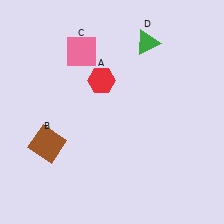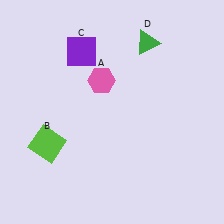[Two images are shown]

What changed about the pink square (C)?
In Image 1, C is pink. In Image 2, it changed to purple.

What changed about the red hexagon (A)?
In Image 1, A is red. In Image 2, it changed to pink.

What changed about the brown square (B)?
In Image 1, B is brown. In Image 2, it changed to lime.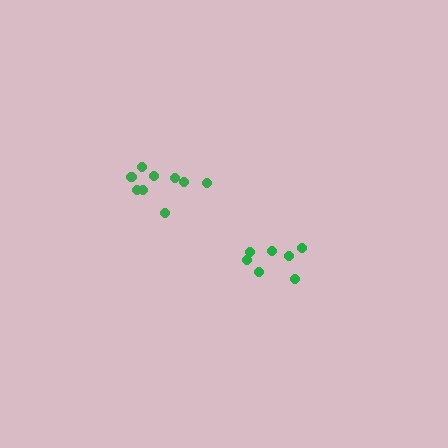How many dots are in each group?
Group 1: 9 dots, Group 2: 7 dots (16 total).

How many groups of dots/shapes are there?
There are 2 groups.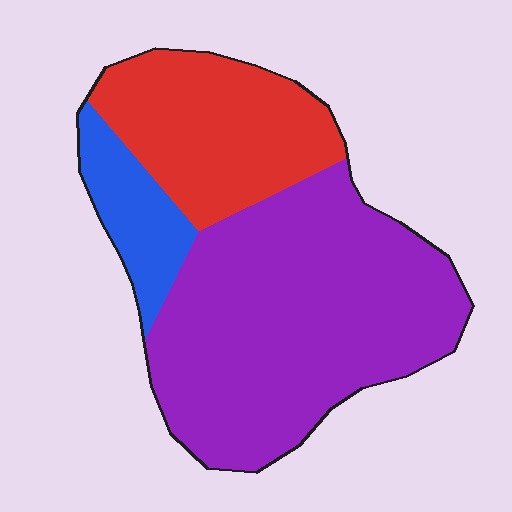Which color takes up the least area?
Blue, at roughly 10%.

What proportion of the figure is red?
Red covers about 30% of the figure.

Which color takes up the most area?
Purple, at roughly 60%.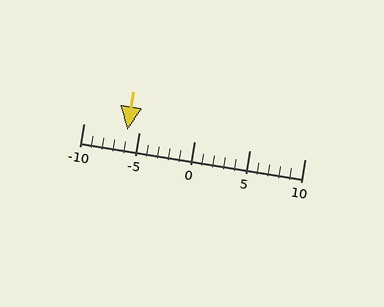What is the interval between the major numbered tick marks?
The major tick marks are spaced 5 units apart.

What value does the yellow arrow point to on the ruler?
The yellow arrow points to approximately -6.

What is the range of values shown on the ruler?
The ruler shows values from -10 to 10.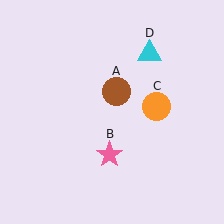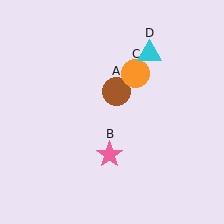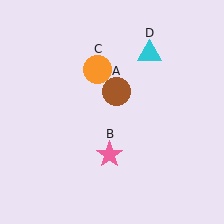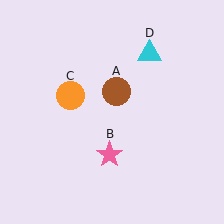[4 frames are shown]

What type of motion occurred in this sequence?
The orange circle (object C) rotated counterclockwise around the center of the scene.